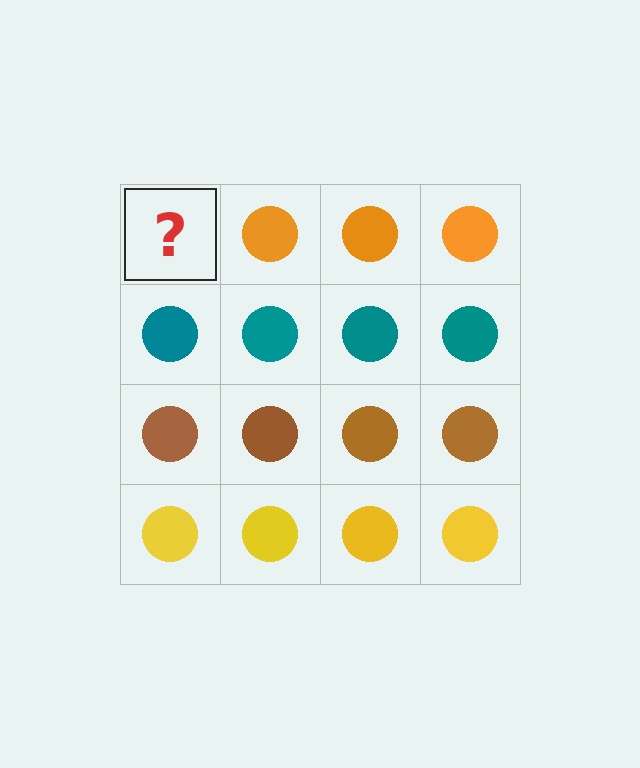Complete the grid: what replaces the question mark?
The question mark should be replaced with an orange circle.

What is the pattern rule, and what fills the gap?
The rule is that each row has a consistent color. The gap should be filled with an orange circle.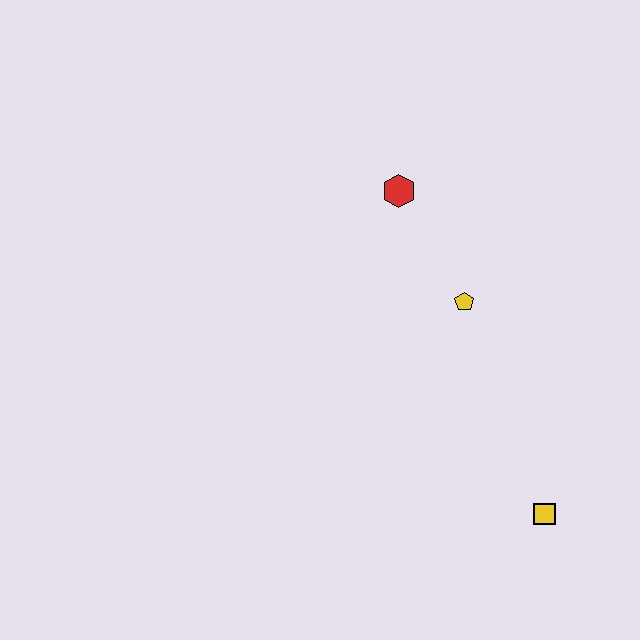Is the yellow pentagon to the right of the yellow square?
No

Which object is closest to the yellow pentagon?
The red hexagon is closest to the yellow pentagon.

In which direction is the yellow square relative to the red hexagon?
The yellow square is below the red hexagon.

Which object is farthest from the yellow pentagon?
The yellow square is farthest from the yellow pentagon.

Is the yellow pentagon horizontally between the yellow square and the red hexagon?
Yes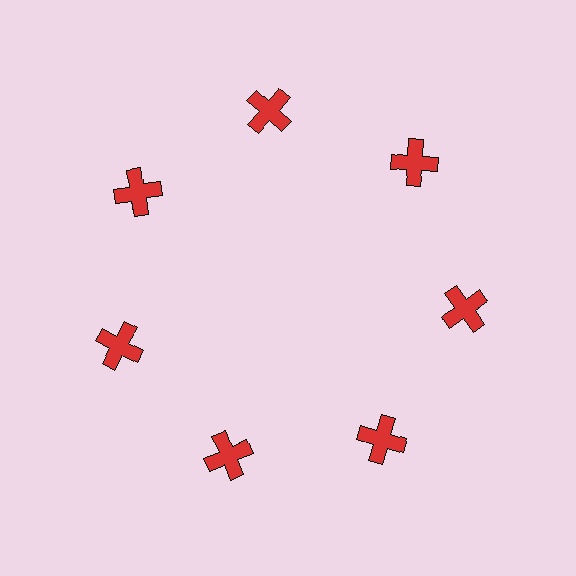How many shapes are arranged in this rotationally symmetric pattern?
There are 7 shapes, arranged in 7 groups of 1.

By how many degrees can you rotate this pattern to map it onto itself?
The pattern maps onto itself every 51 degrees of rotation.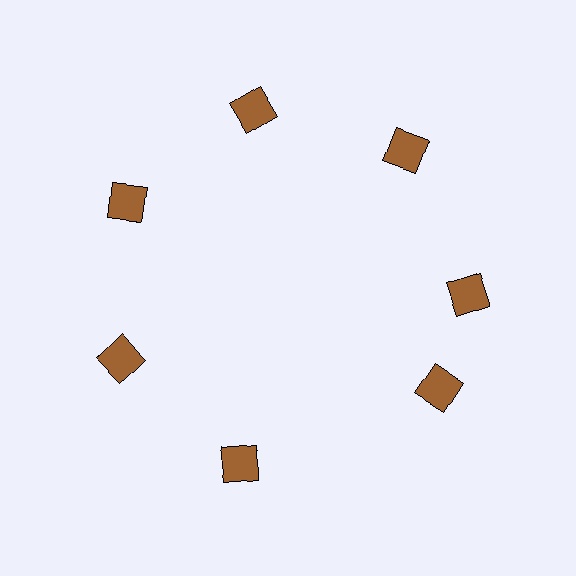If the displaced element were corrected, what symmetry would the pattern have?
It would have 7-fold rotational symmetry — the pattern would map onto itself every 51 degrees.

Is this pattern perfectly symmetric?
No. The 7 brown squares are arranged in a ring, but one element near the 5 o'clock position is rotated out of alignment along the ring, breaking the 7-fold rotational symmetry.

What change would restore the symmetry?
The symmetry would be restored by rotating it back into even spacing with its neighbors so that all 7 squares sit at equal angles and equal distance from the center.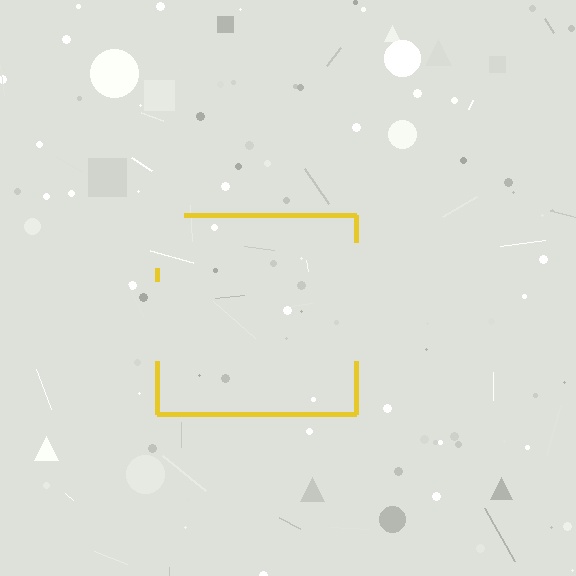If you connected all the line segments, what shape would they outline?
They would outline a square.